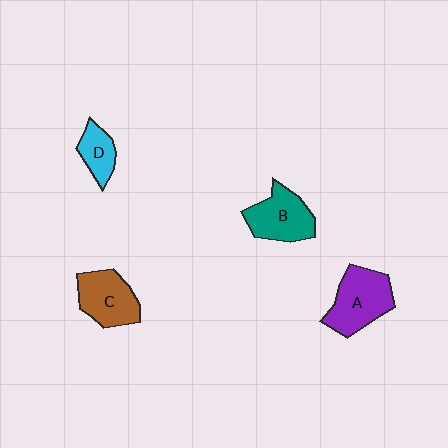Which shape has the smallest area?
Shape D (cyan).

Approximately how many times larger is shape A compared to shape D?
Approximately 2.0 times.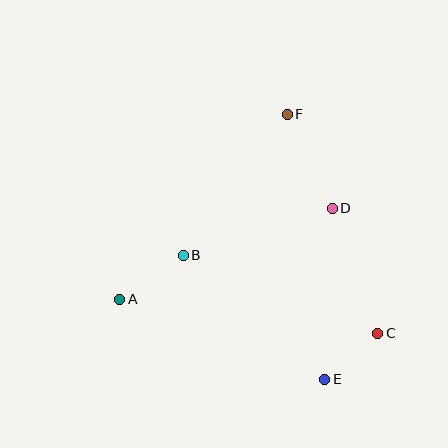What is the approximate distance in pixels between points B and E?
The distance between B and E is approximately 188 pixels.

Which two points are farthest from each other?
Points E and F are farthest from each other.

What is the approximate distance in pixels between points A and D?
The distance between A and D is approximately 231 pixels.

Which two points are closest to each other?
Points C and E are closest to each other.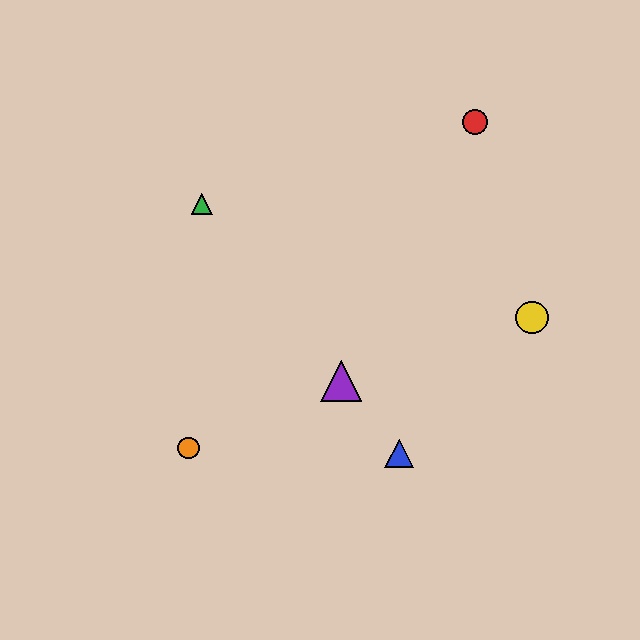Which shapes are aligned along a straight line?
The blue triangle, the green triangle, the purple triangle are aligned along a straight line.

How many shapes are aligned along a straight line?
3 shapes (the blue triangle, the green triangle, the purple triangle) are aligned along a straight line.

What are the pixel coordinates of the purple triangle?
The purple triangle is at (341, 381).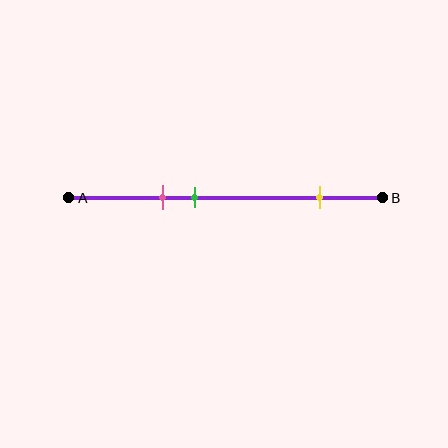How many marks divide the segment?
There are 3 marks dividing the segment.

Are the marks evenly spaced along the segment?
No, the marks are not evenly spaced.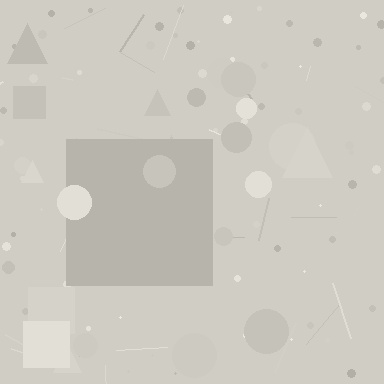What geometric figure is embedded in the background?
A square is embedded in the background.